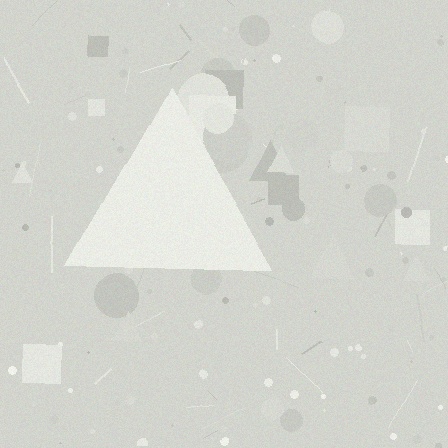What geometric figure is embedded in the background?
A triangle is embedded in the background.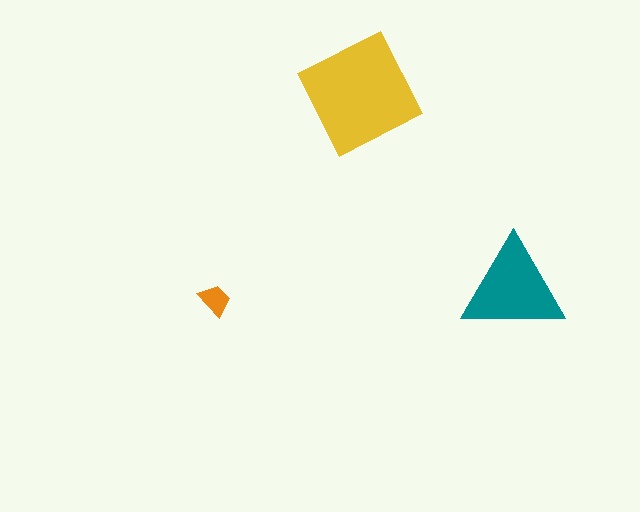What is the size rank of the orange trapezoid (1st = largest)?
3rd.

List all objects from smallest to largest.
The orange trapezoid, the teal triangle, the yellow square.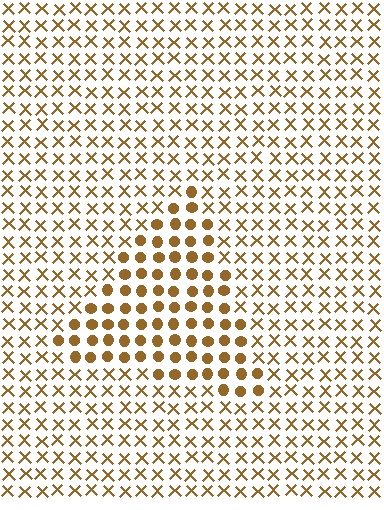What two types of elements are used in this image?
The image uses circles inside the triangle region and X marks outside it.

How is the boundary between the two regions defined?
The boundary is defined by a change in element shape: circles inside vs. X marks outside. All elements share the same color and spacing.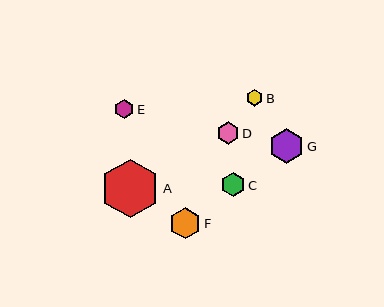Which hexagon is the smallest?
Hexagon B is the smallest with a size of approximately 17 pixels.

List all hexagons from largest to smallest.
From largest to smallest: A, G, F, C, D, E, B.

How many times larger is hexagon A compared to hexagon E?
Hexagon A is approximately 3.0 times the size of hexagon E.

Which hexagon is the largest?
Hexagon A is the largest with a size of approximately 59 pixels.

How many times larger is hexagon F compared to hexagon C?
Hexagon F is approximately 1.3 times the size of hexagon C.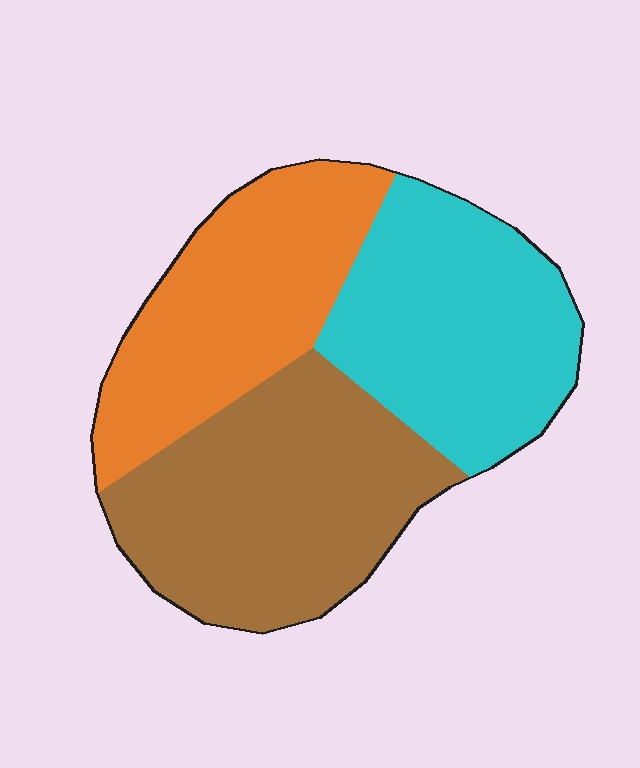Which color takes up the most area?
Brown, at roughly 40%.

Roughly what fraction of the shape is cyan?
Cyan covers roughly 30% of the shape.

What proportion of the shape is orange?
Orange covers 30% of the shape.